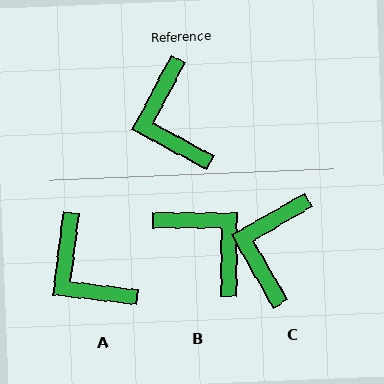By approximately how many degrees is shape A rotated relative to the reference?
Approximately 21 degrees counter-clockwise.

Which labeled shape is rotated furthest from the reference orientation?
B, about 152 degrees away.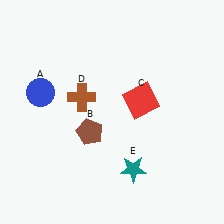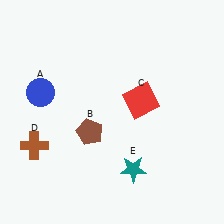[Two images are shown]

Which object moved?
The brown cross (D) moved down.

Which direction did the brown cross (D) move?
The brown cross (D) moved down.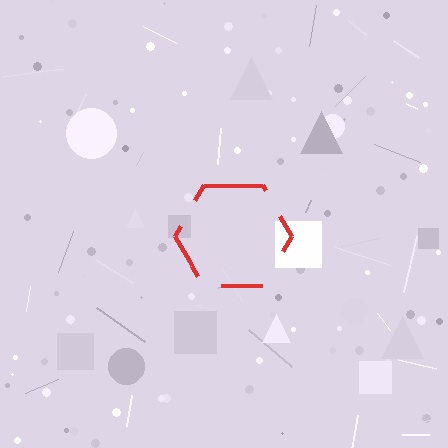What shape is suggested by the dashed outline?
The dashed outline suggests a hexagon.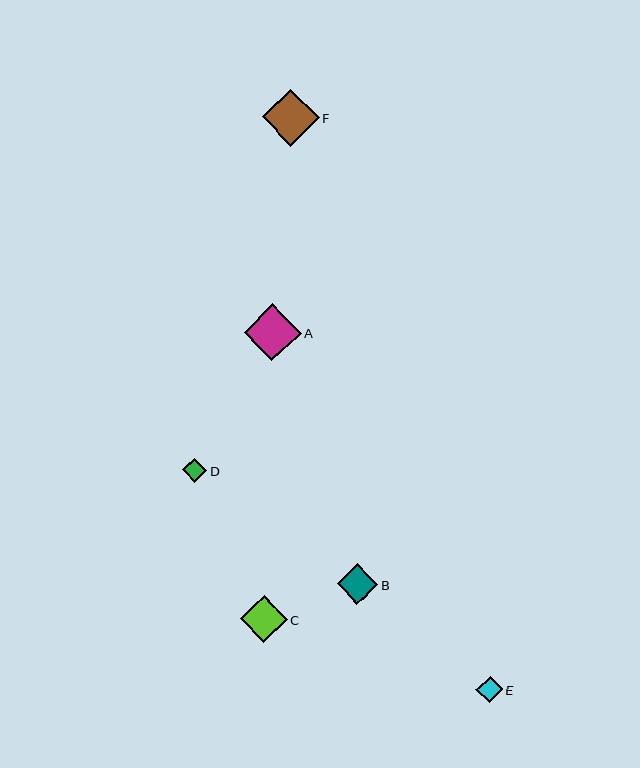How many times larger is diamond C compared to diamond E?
Diamond C is approximately 1.8 times the size of diamond E.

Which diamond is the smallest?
Diamond D is the smallest with a size of approximately 24 pixels.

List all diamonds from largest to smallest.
From largest to smallest: F, A, C, B, E, D.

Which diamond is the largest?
Diamond F is the largest with a size of approximately 57 pixels.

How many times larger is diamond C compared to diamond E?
Diamond C is approximately 1.8 times the size of diamond E.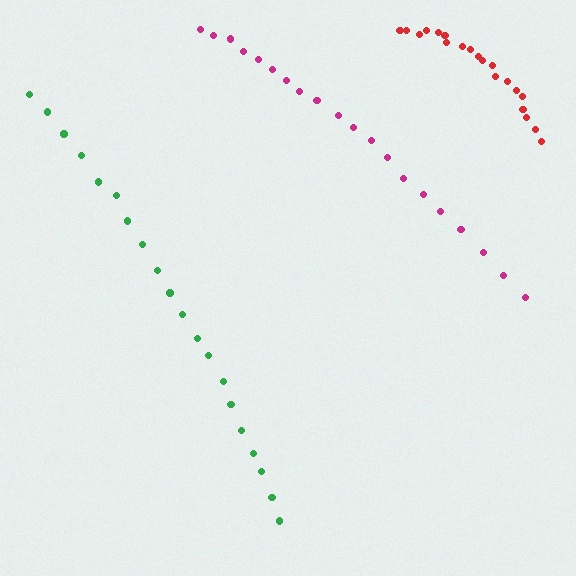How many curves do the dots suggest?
There are 3 distinct paths.